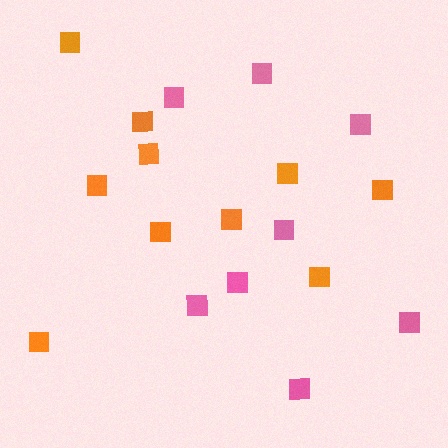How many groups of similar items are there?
There are 2 groups: one group of pink squares (8) and one group of orange squares (10).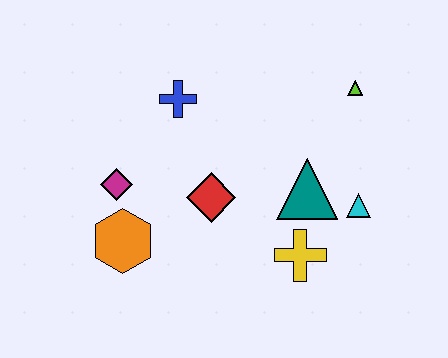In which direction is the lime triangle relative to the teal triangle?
The lime triangle is above the teal triangle.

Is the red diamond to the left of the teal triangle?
Yes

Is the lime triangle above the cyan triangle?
Yes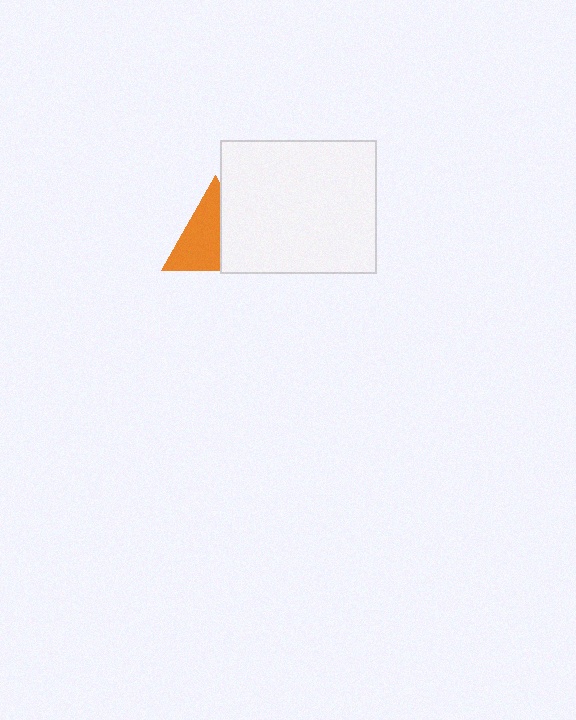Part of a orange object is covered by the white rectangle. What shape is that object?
It is a triangle.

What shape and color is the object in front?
The object in front is a white rectangle.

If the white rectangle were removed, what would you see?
You would see the complete orange triangle.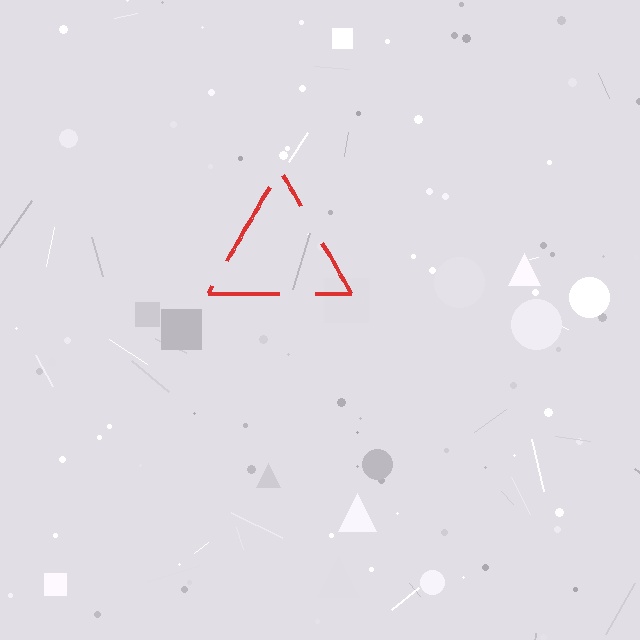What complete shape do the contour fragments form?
The contour fragments form a triangle.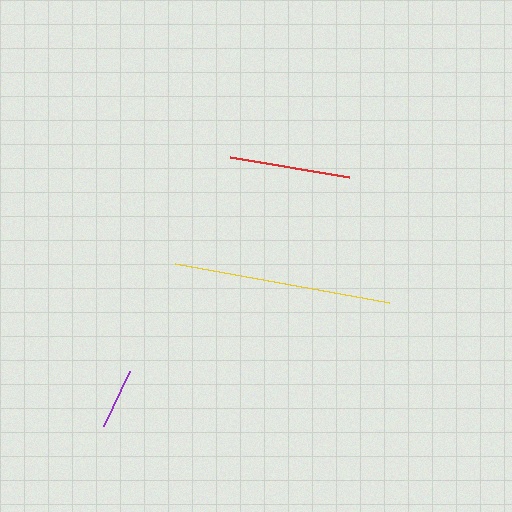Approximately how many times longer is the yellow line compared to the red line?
The yellow line is approximately 1.8 times the length of the red line.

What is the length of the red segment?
The red segment is approximately 120 pixels long.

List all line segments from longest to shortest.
From longest to shortest: yellow, red, purple.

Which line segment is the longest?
The yellow line is the longest at approximately 218 pixels.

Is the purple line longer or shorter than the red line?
The red line is longer than the purple line.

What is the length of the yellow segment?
The yellow segment is approximately 218 pixels long.